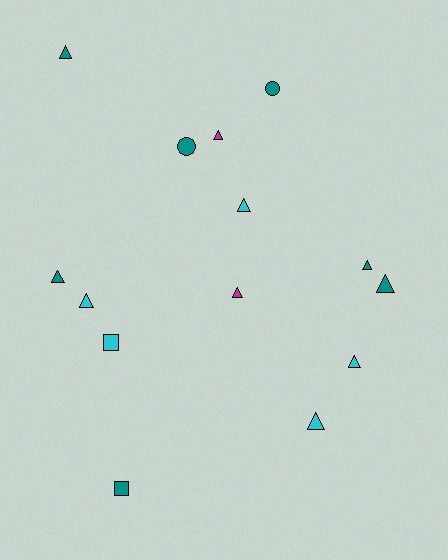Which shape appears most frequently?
Triangle, with 10 objects.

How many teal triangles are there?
There are 4 teal triangles.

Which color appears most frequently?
Teal, with 7 objects.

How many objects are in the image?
There are 14 objects.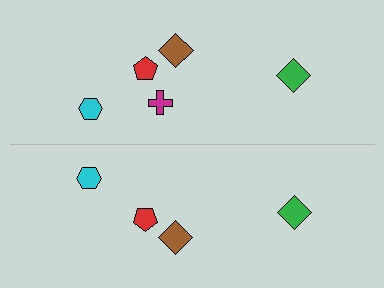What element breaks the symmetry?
A magenta cross is missing from the bottom side.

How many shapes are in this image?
There are 9 shapes in this image.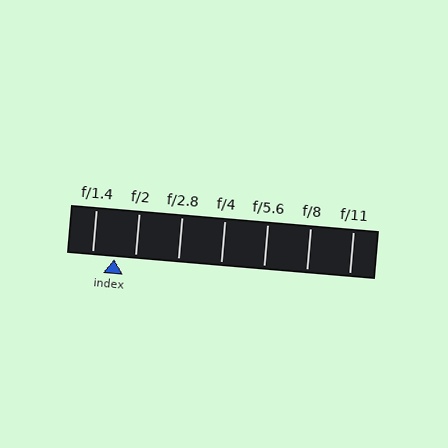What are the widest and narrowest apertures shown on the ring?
The widest aperture shown is f/1.4 and the narrowest is f/11.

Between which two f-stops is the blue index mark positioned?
The index mark is between f/1.4 and f/2.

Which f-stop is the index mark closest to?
The index mark is closest to f/2.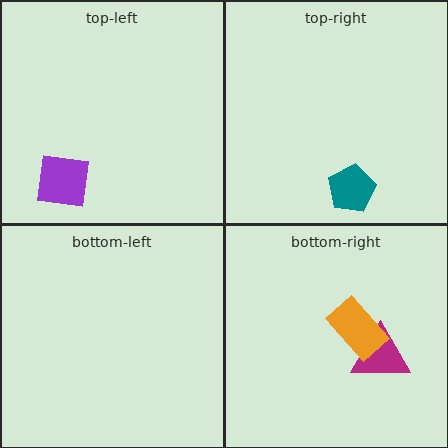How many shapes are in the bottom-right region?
2.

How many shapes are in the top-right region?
1.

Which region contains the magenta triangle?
The bottom-right region.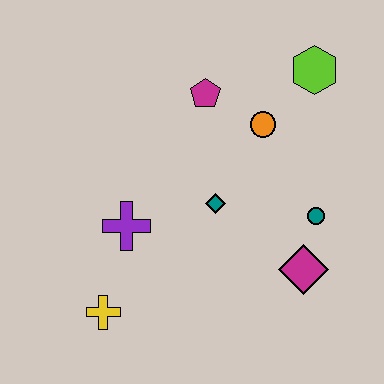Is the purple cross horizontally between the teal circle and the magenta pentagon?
No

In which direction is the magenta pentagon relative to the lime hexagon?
The magenta pentagon is to the left of the lime hexagon.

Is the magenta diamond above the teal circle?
No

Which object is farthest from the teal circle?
The yellow cross is farthest from the teal circle.